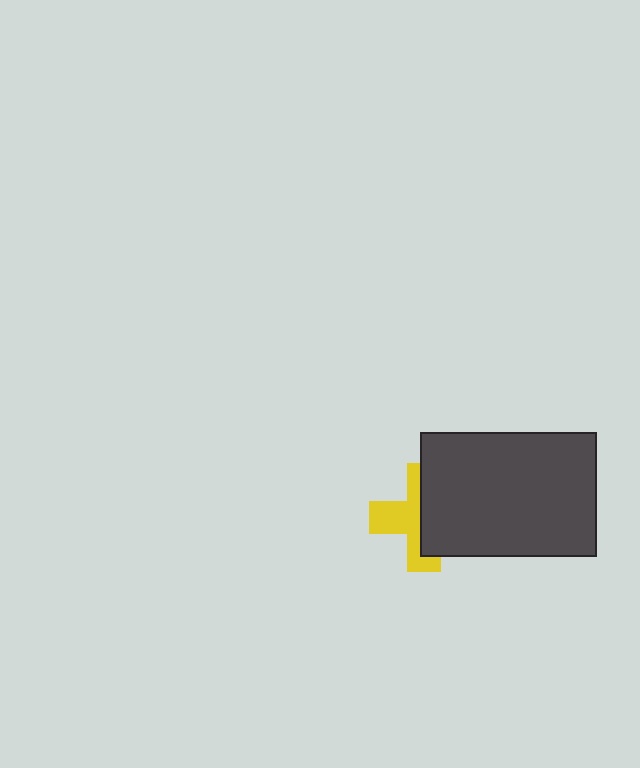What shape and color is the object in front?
The object in front is a dark gray rectangle.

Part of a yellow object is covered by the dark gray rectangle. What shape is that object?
It is a cross.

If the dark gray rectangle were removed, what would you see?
You would see the complete yellow cross.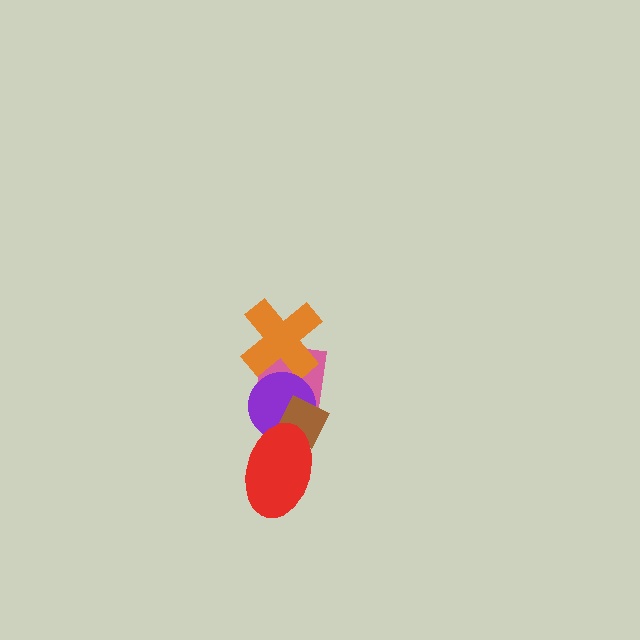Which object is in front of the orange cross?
The purple circle is in front of the orange cross.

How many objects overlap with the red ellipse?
2 objects overlap with the red ellipse.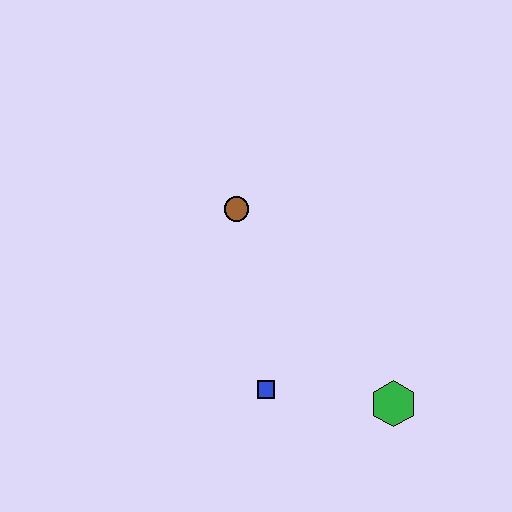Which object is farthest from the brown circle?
The green hexagon is farthest from the brown circle.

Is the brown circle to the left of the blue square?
Yes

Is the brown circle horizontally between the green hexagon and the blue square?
No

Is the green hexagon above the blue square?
No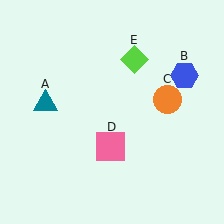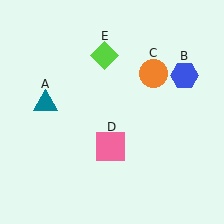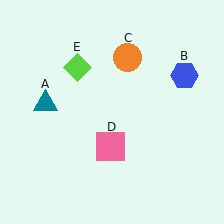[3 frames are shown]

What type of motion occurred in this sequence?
The orange circle (object C), lime diamond (object E) rotated counterclockwise around the center of the scene.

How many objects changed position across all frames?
2 objects changed position: orange circle (object C), lime diamond (object E).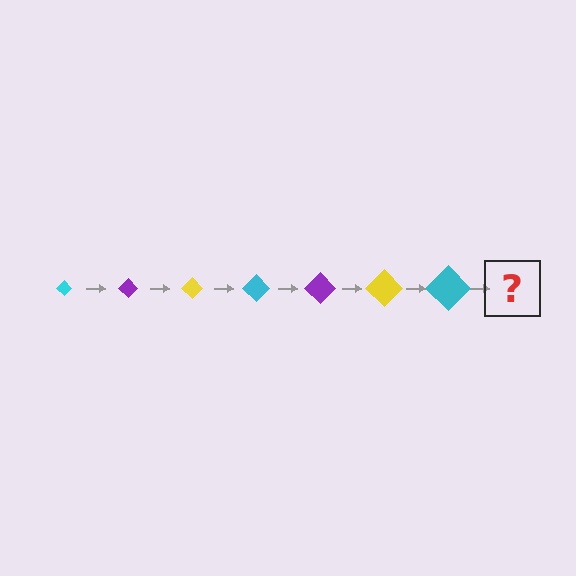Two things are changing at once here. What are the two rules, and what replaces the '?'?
The two rules are that the diamond grows larger each step and the color cycles through cyan, purple, and yellow. The '?' should be a purple diamond, larger than the previous one.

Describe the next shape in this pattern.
It should be a purple diamond, larger than the previous one.